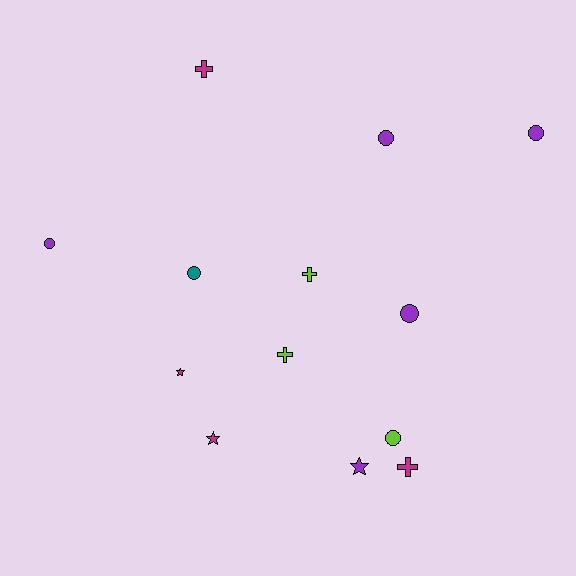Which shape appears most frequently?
Circle, with 6 objects.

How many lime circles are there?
There is 1 lime circle.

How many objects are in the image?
There are 13 objects.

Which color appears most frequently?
Purple, with 5 objects.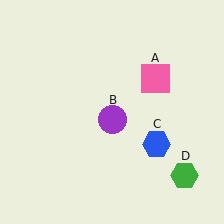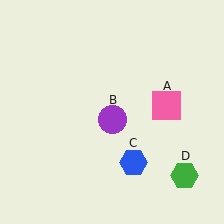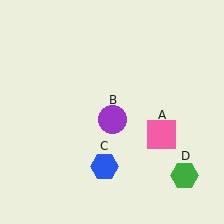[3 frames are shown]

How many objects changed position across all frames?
2 objects changed position: pink square (object A), blue hexagon (object C).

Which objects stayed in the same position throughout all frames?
Purple circle (object B) and green hexagon (object D) remained stationary.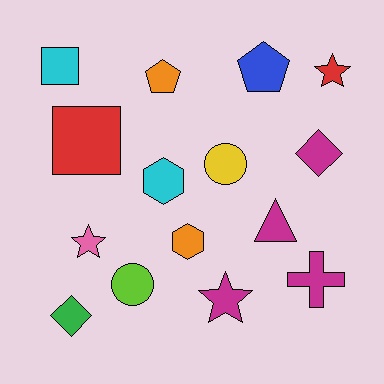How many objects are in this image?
There are 15 objects.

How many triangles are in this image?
There is 1 triangle.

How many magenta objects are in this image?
There are 4 magenta objects.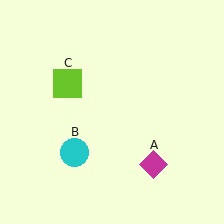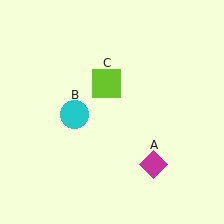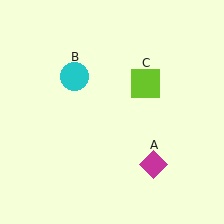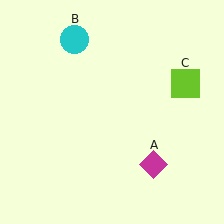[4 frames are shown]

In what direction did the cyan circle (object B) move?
The cyan circle (object B) moved up.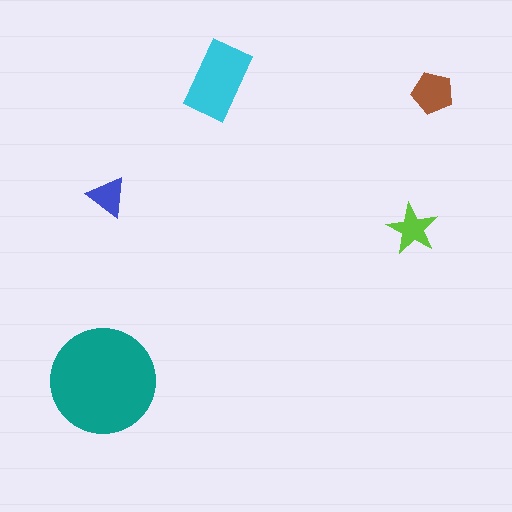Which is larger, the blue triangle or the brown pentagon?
The brown pentagon.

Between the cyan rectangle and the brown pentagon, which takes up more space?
The cyan rectangle.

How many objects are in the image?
There are 5 objects in the image.